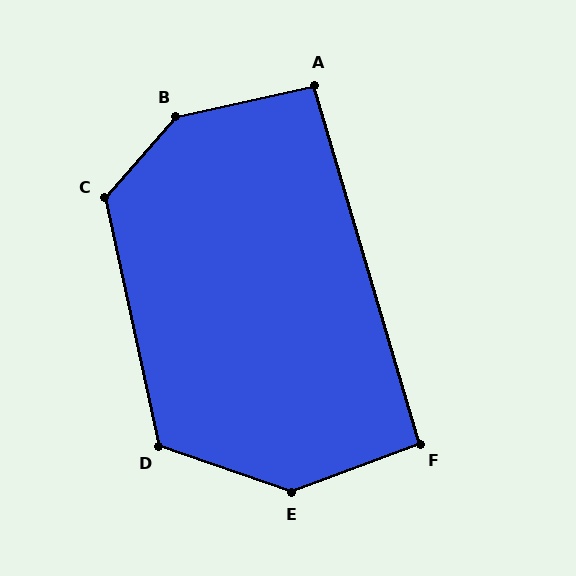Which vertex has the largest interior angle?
B, at approximately 144 degrees.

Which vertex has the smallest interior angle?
A, at approximately 93 degrees.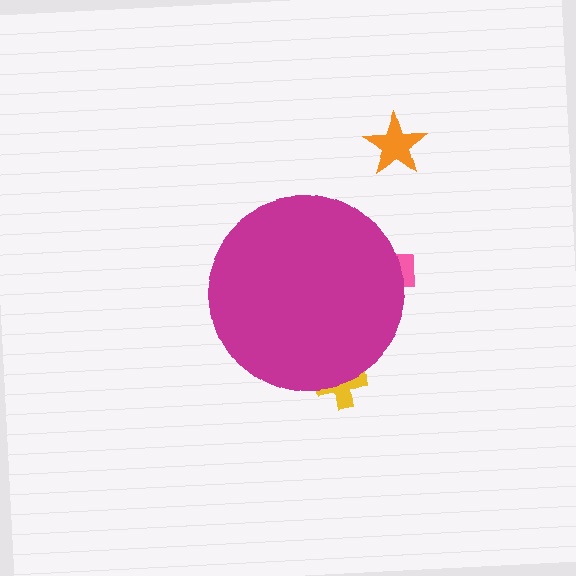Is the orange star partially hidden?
No, the orange star is fully visible.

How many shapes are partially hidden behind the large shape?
2 shapes are partially hidden.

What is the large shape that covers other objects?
A magenta circle.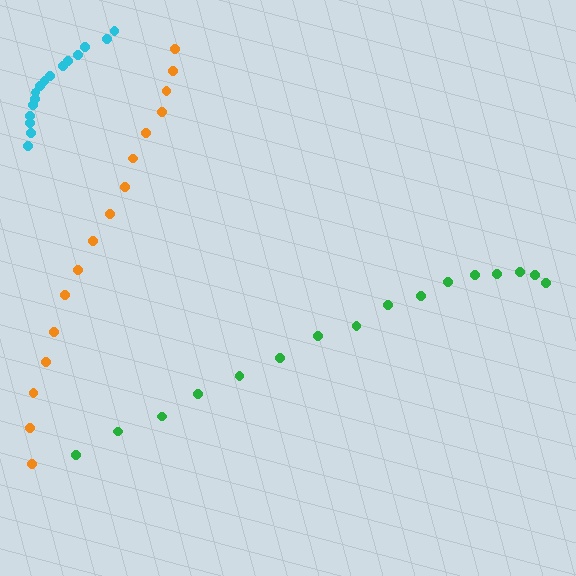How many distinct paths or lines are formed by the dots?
There are 3 distinct paths.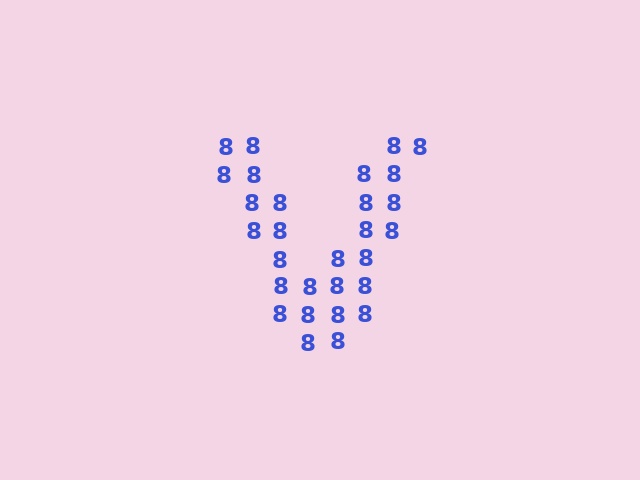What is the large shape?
The large shape is the letter V.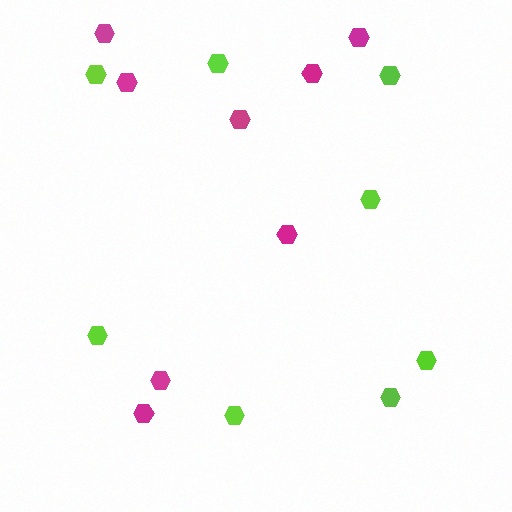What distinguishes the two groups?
There are 2 groups: one group of lime hexagons (8) and one group of magenta hexagons (8).